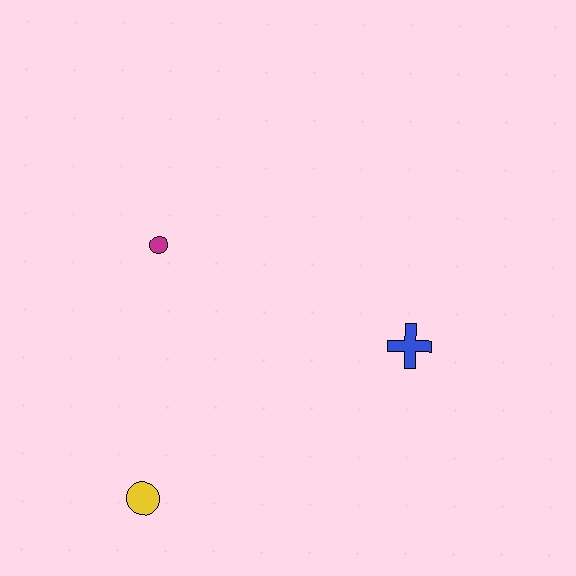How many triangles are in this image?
There are no triangles.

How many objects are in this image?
There are 3 objects.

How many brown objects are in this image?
There are no brown objects.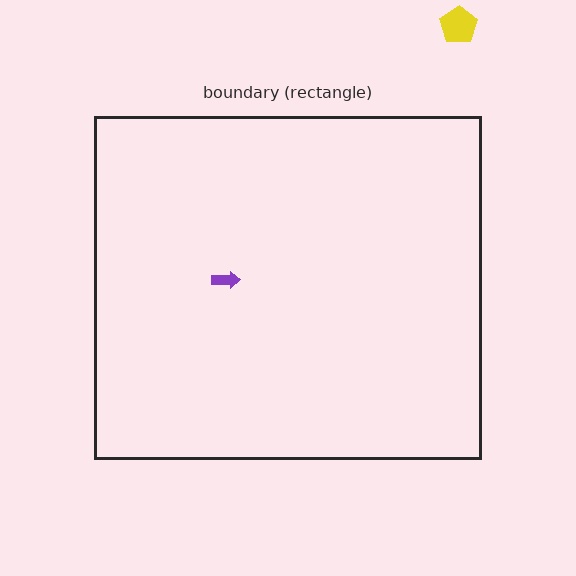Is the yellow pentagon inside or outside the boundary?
Outside.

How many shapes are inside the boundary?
1 inside, 1 outside.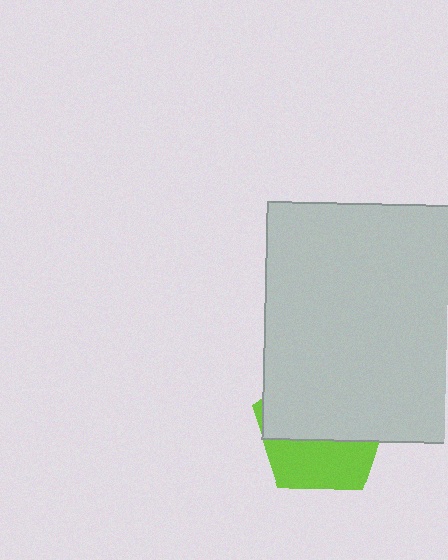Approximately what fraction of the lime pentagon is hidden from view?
Roughly 61% of the lime pentagon is hidden behind the light gray rectangle.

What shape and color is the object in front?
The object in front is a light gray rectangle.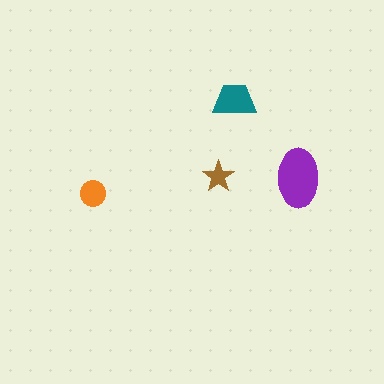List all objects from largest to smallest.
The purple ellipse, the teal trapezoid, the orange circle, the brown star.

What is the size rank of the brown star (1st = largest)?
4th.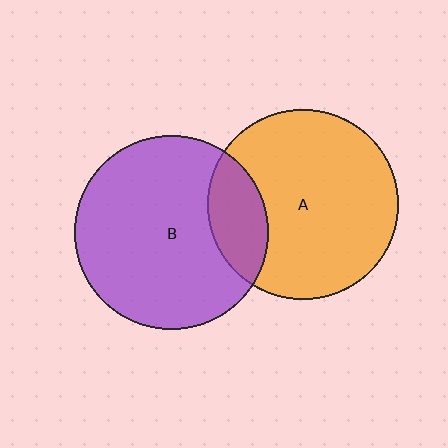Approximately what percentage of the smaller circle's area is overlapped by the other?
Approximately 20%.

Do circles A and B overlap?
Yes.